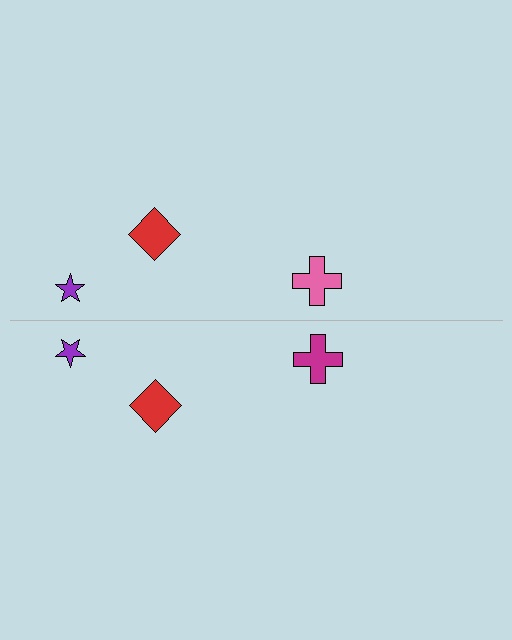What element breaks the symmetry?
The magenta cross on the bottom side breaks the symmetry — its mirror counterpart is pink.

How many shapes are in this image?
There are 6 shapes in this image.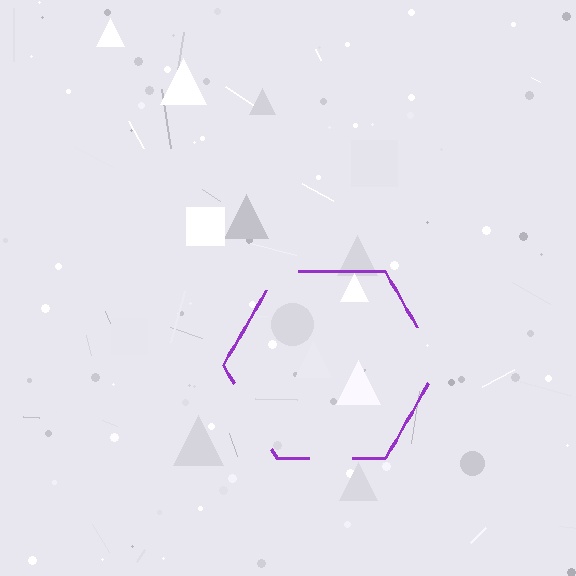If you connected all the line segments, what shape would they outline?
They would outline a hexagon.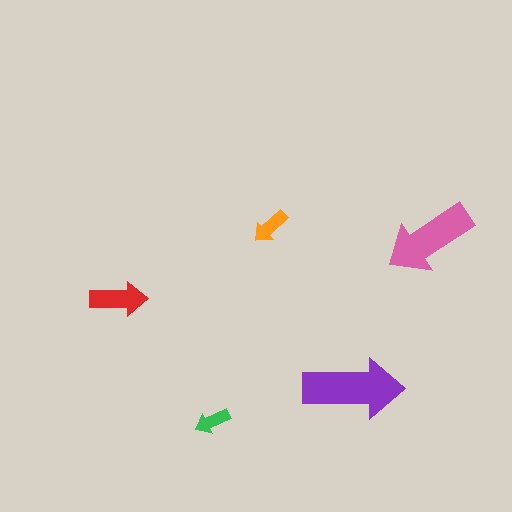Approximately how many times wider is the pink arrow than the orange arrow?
About 2.5 times wider.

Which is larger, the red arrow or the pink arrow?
The pink one.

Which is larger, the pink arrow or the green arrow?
The pink one.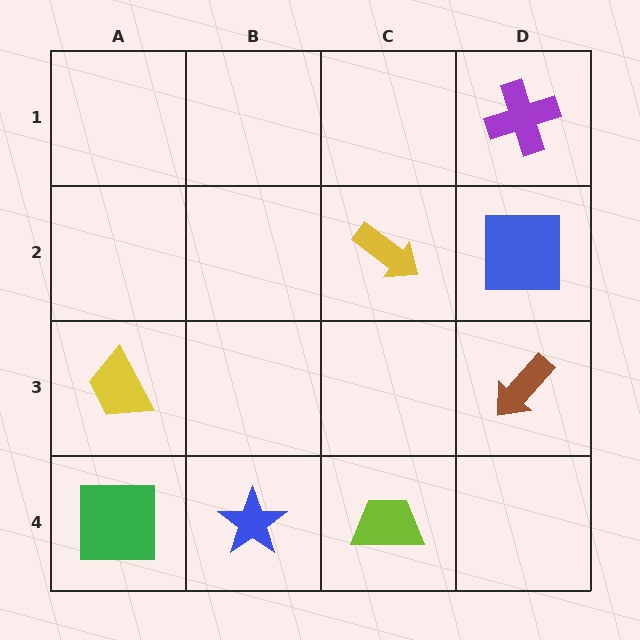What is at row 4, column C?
A lime trapezoid.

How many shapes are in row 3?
2 shapes.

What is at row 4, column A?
A green square.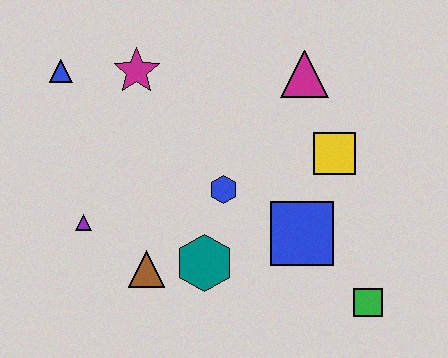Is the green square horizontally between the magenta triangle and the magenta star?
No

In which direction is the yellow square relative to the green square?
The yellow square is above the green square.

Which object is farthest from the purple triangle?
The green square is farthest from the purple triangle.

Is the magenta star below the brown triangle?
No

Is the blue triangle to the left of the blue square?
Yes